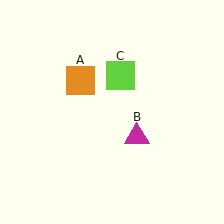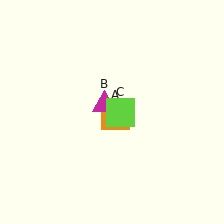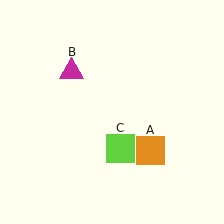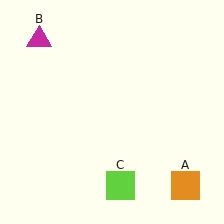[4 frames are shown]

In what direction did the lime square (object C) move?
The lime square (object C) moved down.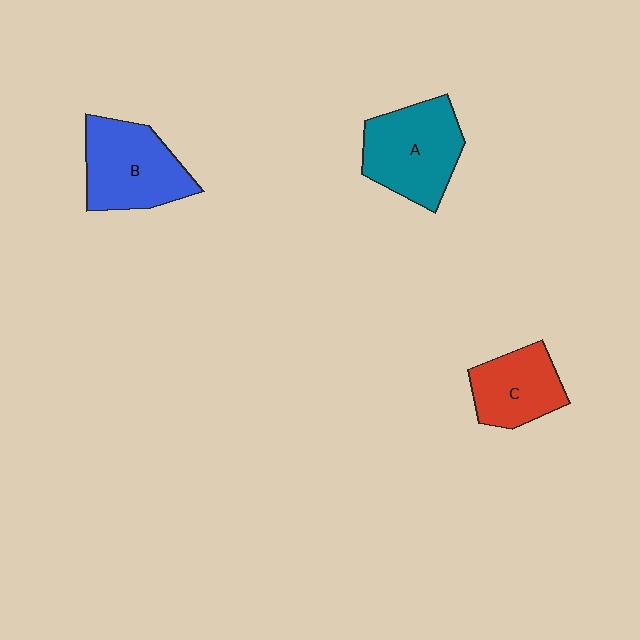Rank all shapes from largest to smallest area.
From largest to smallest: A (teal), B (blue), C (red).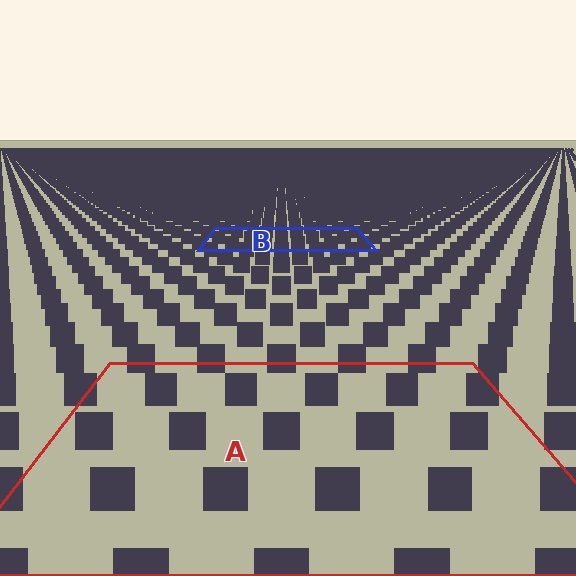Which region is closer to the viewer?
Region A is closer. The texture elements there are larger and more spread out.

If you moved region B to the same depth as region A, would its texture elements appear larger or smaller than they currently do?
They would appear larger. At a closer depth, the same texture elements are projected at a bigger on-screen size.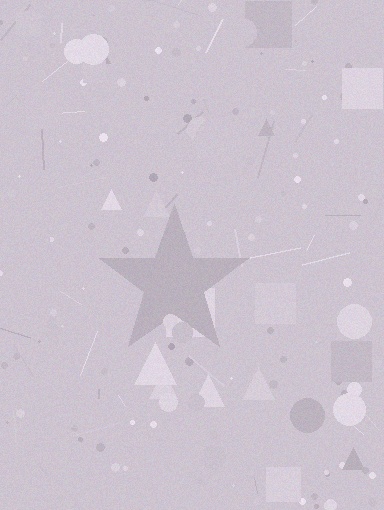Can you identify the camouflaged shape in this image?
The camouflaged shape is a star.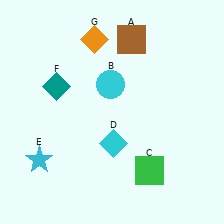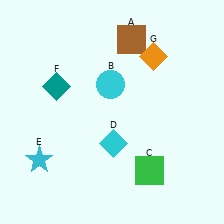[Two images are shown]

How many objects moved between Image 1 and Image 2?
1 object moved between the two images.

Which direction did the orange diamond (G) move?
The orange diamond (G) moved right.